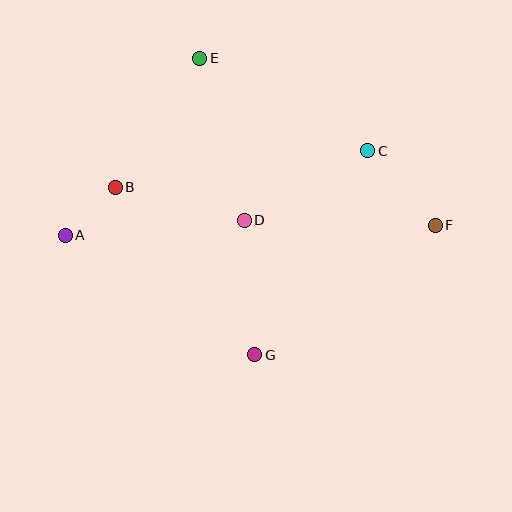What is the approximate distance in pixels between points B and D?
The distance between B and D is approximately 133 pixels.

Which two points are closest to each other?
Points A and B are closest to each other.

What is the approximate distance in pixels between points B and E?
The distance between B and E is approximately 154 pixels.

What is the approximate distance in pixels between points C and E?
The distance between C and E is approximately 192 pixels.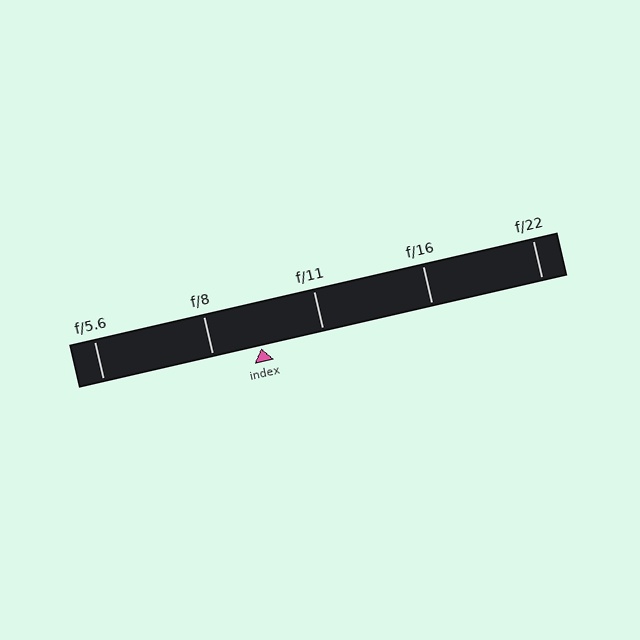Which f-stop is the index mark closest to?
The index mark is closest to f/8.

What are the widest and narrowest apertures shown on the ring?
The widest aperture shown is f/5.6 and the narrowest is f/22.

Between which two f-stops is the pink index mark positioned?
The index mark is between f/8 and f/11.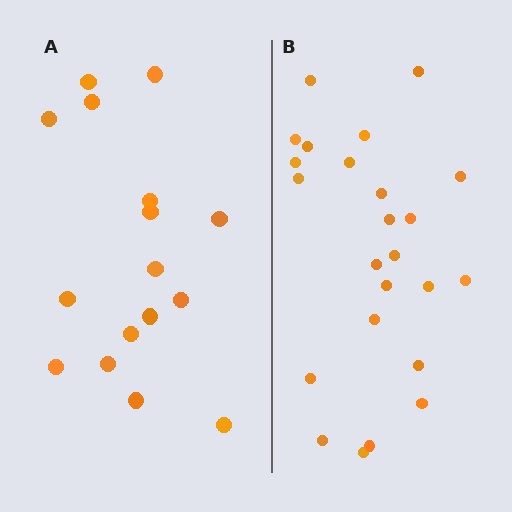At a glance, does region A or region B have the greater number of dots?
Region B (the right region) has more dots.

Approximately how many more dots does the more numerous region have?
Region B has roughly 8 or so more dots than region A.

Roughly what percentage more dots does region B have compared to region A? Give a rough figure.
About 50% more.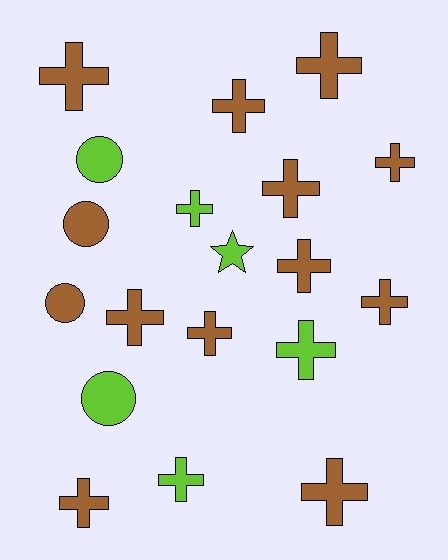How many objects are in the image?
There are 19 objects.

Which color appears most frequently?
Brown, with 13 objects.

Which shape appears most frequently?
Cross, with 14 objects.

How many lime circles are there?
There are 2 lime circles.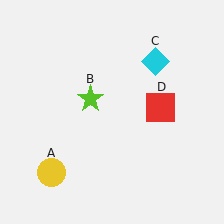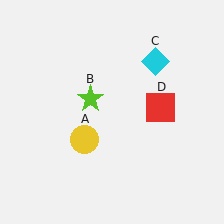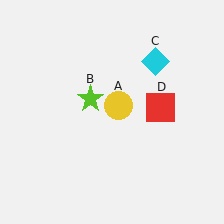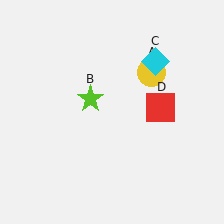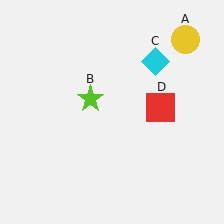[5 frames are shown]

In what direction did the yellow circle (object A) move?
The yellow circle (object A) moved up and to the right.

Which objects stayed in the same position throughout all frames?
Lime star (object B) and cyan diamond (object C) and red square (object D) remained stationary.